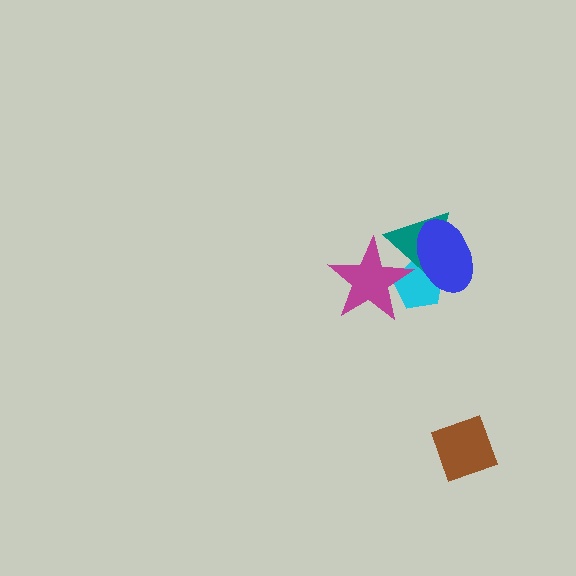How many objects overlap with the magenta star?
2 objects overlap with the magenta star.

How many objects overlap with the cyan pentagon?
3 objects overlap with the cyan pentagon.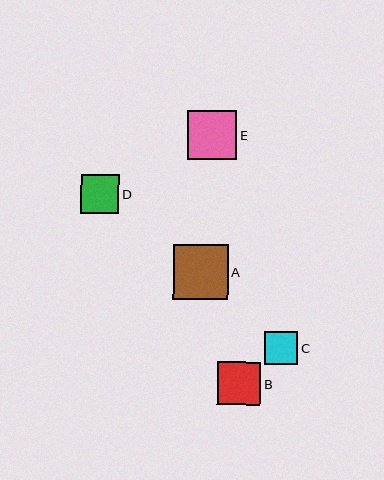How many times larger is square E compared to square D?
Square E is approximately 1.3 times the size of square D.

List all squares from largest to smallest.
From largest to smallest: A, E, B, D, C.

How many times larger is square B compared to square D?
Square B is approximately 1.1 times the size of square D.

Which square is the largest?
Square A is the largest with a size of approximately 55 pixels.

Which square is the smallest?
Square C is the smallest with a size of approximately 33 pixels.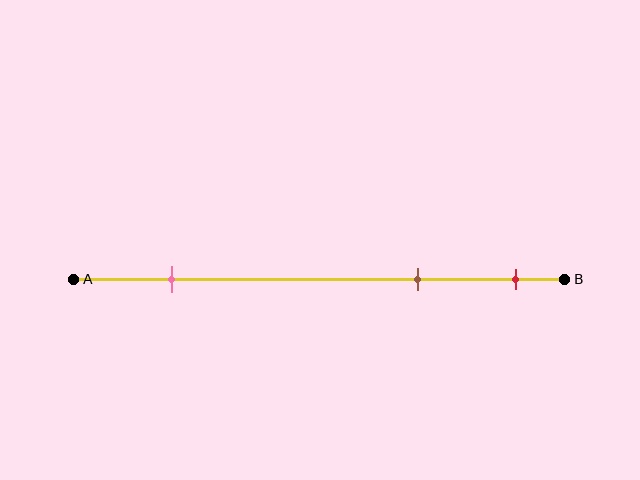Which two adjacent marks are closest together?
The brown and red marks are the closest adjacent pair.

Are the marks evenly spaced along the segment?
No, the marks are not evenly spaced.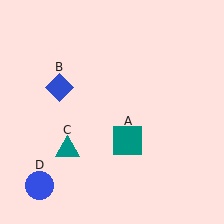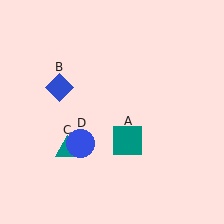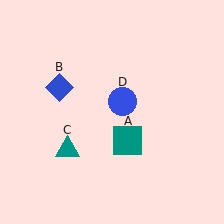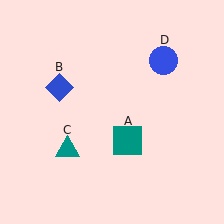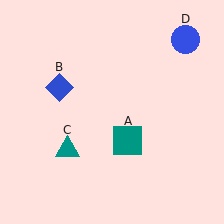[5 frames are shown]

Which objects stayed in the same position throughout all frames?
Teal square (object A) and blue diamond (object B) and teal triangle (object C) remained stationary.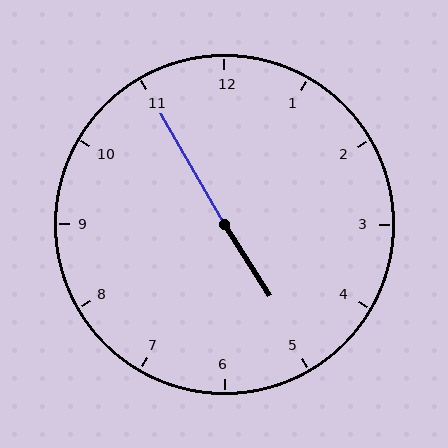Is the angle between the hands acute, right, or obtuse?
It is obtuse.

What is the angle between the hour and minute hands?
Approximately 178 degrees.